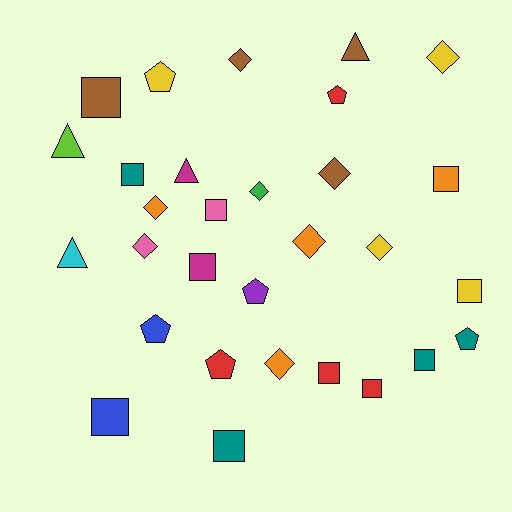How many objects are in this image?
There are 30 objects.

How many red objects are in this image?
There are 4 red objects.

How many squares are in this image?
There are 11 squares.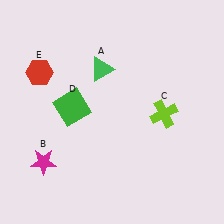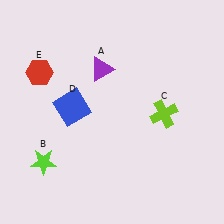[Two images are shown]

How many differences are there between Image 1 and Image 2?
There are 3 differences between the two images.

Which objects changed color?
A changed from green to purple. B changed from magenta to lime. D changed from green to blue.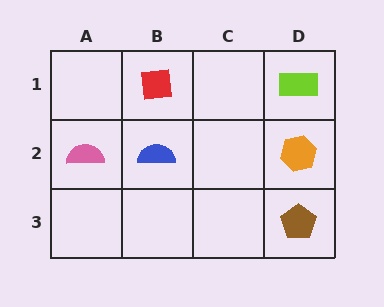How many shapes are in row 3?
1 shape.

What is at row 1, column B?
A red square.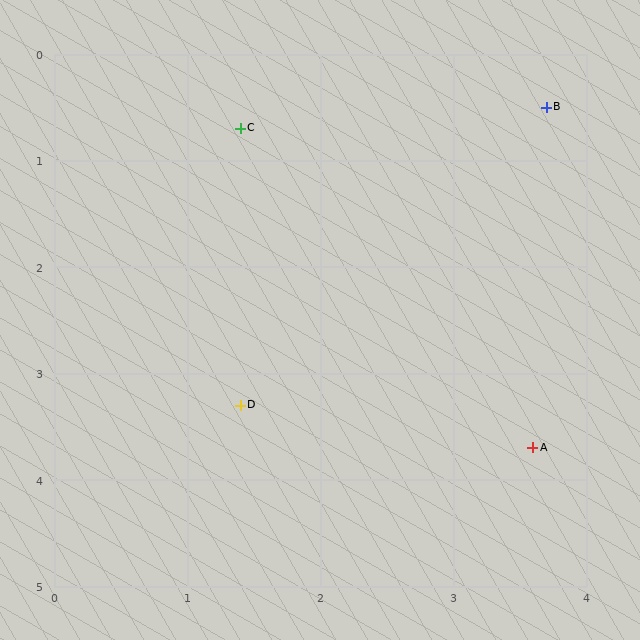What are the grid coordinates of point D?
Point D is at approximately (1.4, 3.3).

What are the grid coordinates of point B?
Point B is at approximately (3.7, 0.5).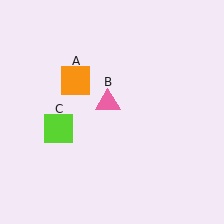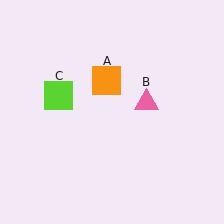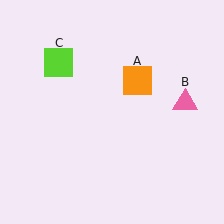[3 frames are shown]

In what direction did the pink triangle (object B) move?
The pink triangle (object B) moved right.